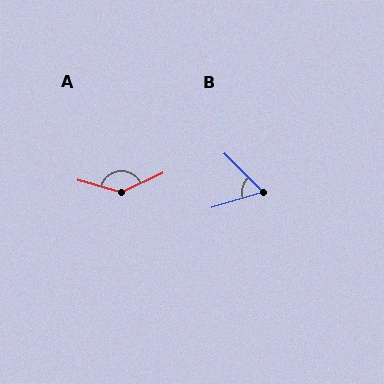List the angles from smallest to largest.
B (62°), A (139°).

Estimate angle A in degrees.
Approximately 139 degrees.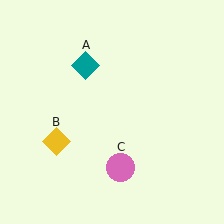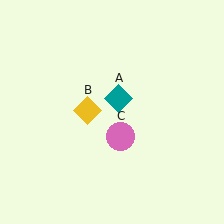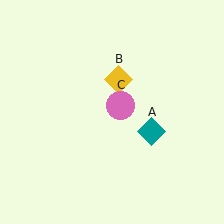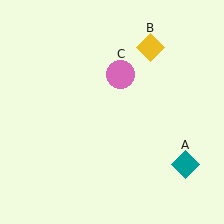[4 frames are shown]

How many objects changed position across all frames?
3 objects changed position: teal diamond (object A), yellow diamond (object B), pink circle (object C).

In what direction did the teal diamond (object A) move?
The teal diamond (object A) moved down and to the right.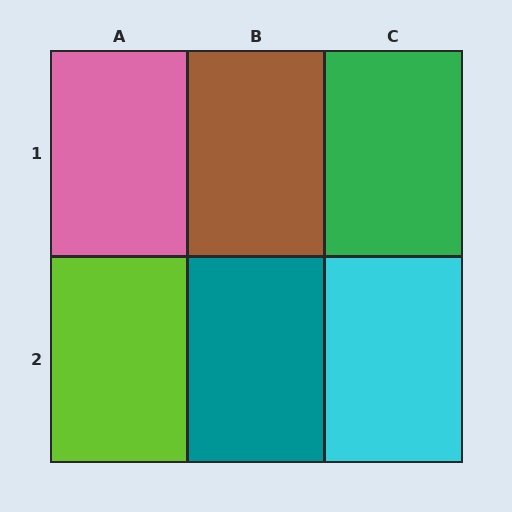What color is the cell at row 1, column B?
Brown.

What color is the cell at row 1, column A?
Pink.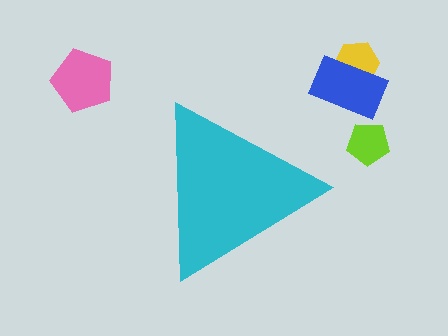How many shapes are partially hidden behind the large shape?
0 shapes are partially hidden.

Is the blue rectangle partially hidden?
No, the blue rectangle is fully visible.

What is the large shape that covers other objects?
A cyan triangle.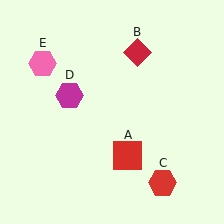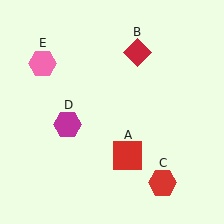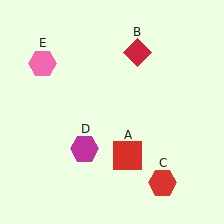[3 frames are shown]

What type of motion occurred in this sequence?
The magenta hexagon (object D) rotated counterclockwise around the center of the scene.